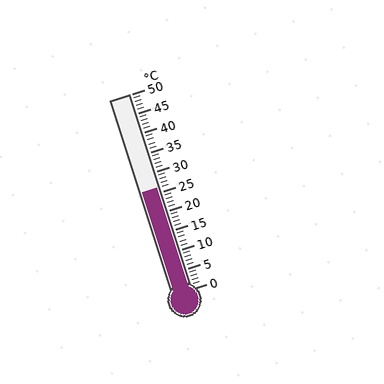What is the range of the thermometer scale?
The thermometer scale ranges from 0°C to 50°C.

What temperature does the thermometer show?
The thermometer shows approximately 26°C.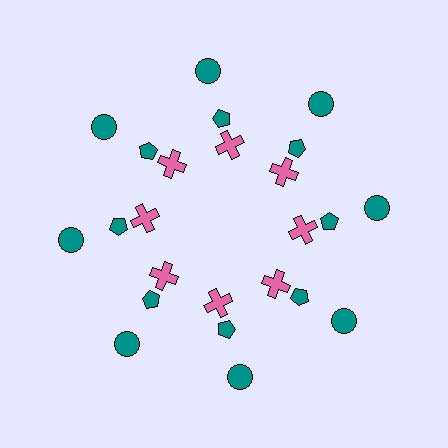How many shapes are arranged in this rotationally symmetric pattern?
There are 24 shapes, arranged in 8 groups of 3.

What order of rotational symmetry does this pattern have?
This pattern has 8-fold rotational symmetry.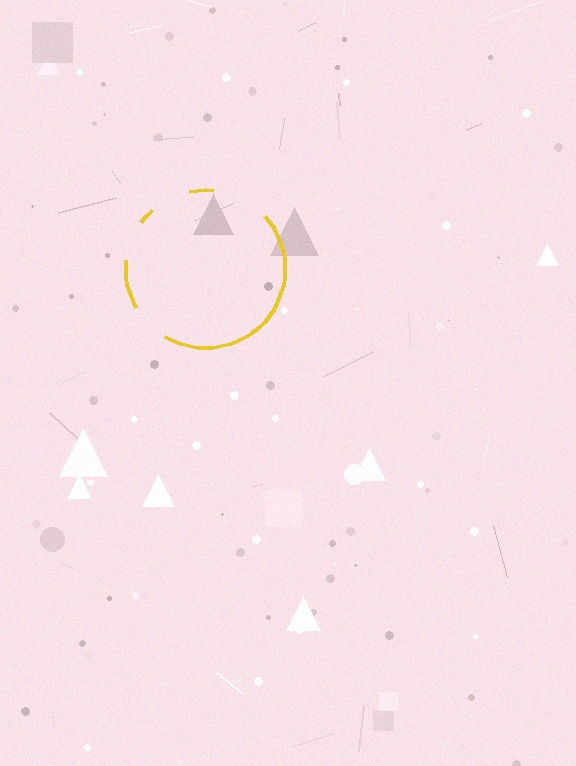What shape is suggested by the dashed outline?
The dashed outline suggests a circle.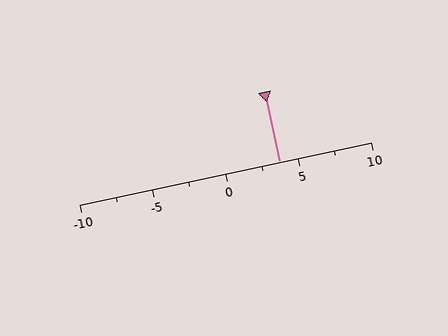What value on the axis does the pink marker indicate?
The marker indicates approximately 3.8.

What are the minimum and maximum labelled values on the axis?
The axis runs from -10 to 10.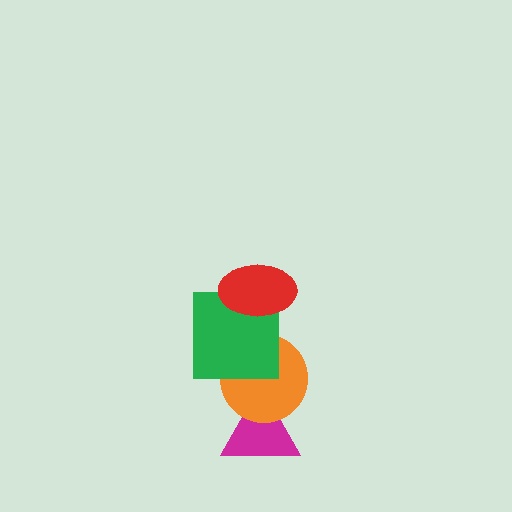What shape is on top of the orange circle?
The green square is on top of the orange circle.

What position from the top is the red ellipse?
The red ellipse is 1st from the top.